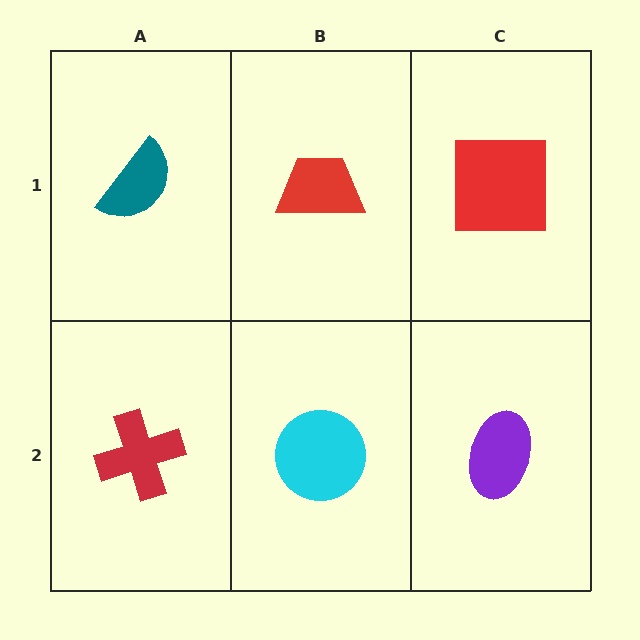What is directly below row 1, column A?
A red cross.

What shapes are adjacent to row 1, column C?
A purple ellipse (row 2, column C), a red trapezoid (row 1, column B).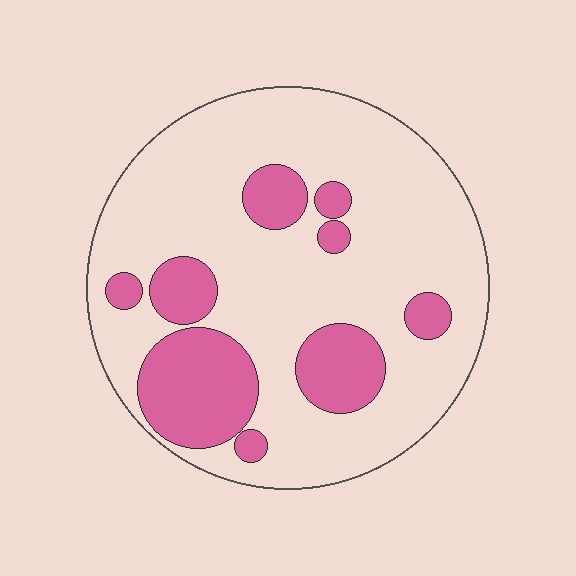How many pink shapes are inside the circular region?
9.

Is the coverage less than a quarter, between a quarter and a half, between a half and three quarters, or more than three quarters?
Less than a quarter.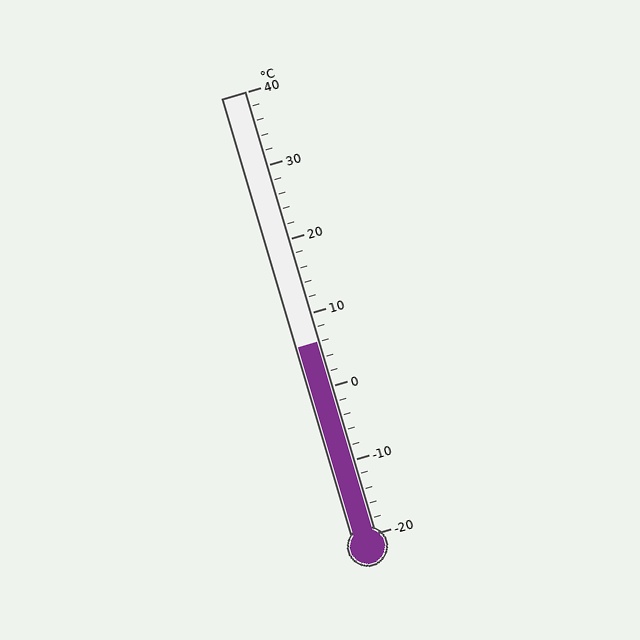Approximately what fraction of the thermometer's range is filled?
The thermometer is filled to approximately 45% of its range.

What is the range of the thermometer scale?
The thermometer scale ranges from -20°C to 40°C.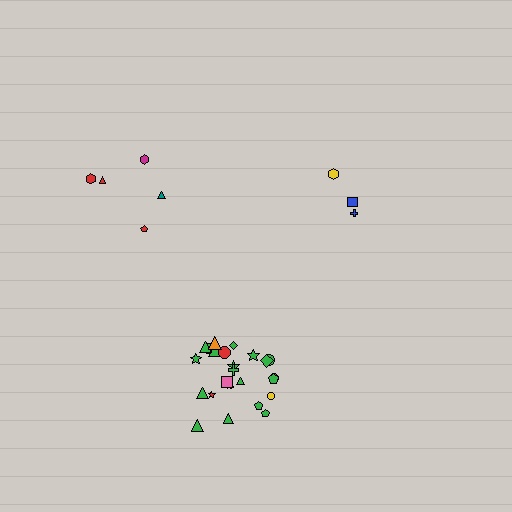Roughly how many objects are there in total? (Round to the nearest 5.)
Roughly 35 objects in total.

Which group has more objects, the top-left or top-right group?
The top-left group.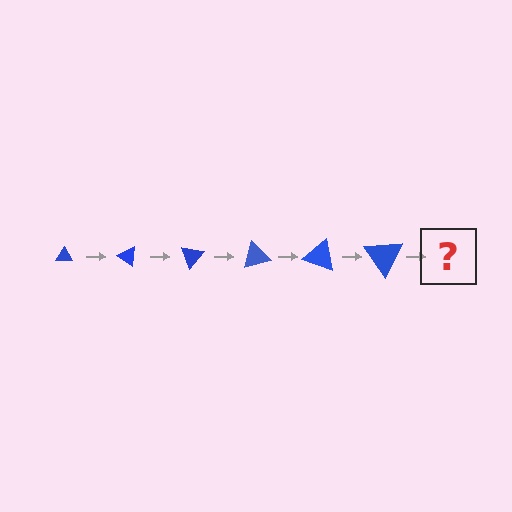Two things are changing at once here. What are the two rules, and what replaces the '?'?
The two rules are that the triangle grows larger each step and it rotates 35 degrees each step. The '?' should be a triangle, larger than the previous one and rotated 210 degrees from the start.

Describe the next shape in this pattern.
It should be a triangle, larger than the previous one and rotated 210 degrees from the start.